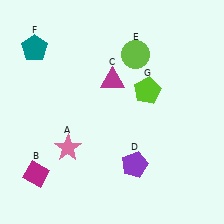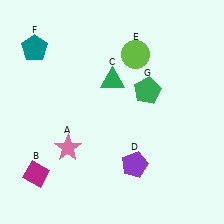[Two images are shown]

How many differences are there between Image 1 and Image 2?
There are 2 differences between the two images.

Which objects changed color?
C changed from magenta to green. G changed from lime to green.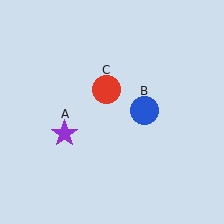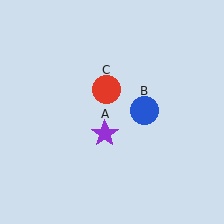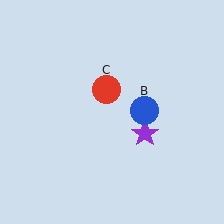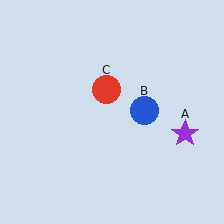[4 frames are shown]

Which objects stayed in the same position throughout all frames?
Blue circle (object B) and red circle (object C) remained stationary.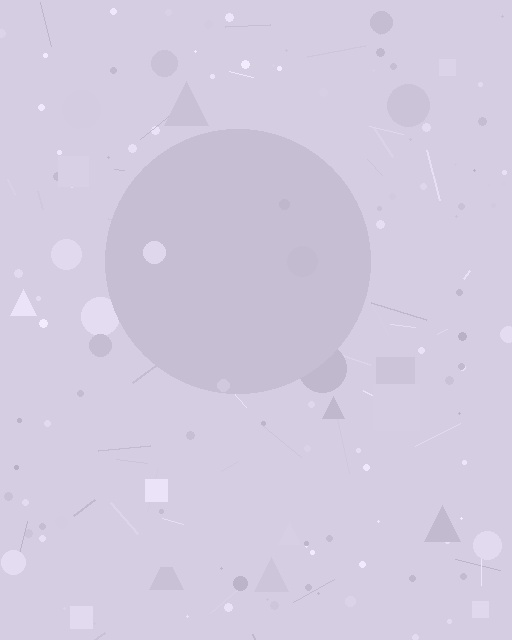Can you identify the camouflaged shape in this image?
The camouflaged shape is a circle.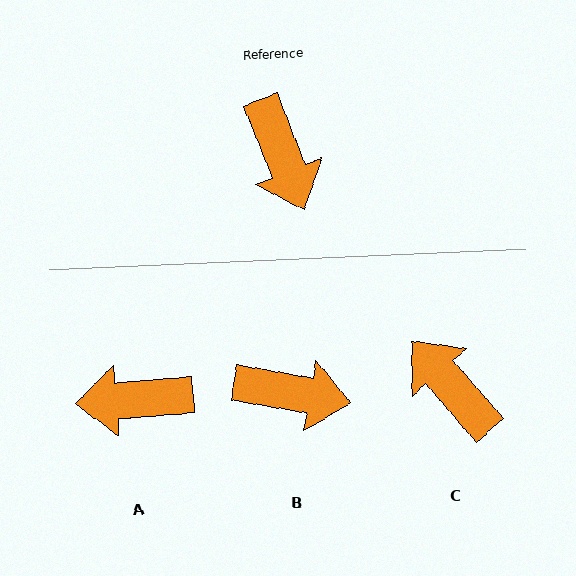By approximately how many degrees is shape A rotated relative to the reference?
Approximately 107 degrees clockwise.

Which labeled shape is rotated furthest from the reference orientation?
C, about 161 degrees away.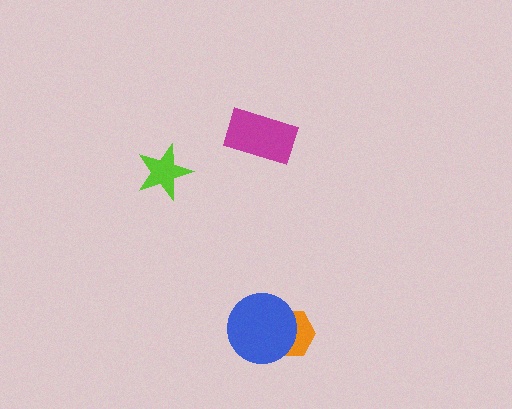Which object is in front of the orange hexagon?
The blue circle is in front of the orange hexagon.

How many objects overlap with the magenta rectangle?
0 objects overlap with the magenta rectangle.